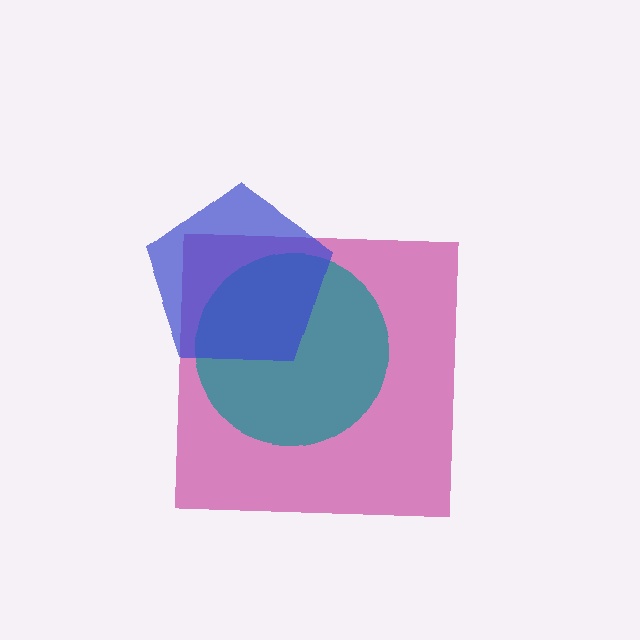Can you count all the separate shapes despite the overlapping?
Yes, there are 3 separate shapes.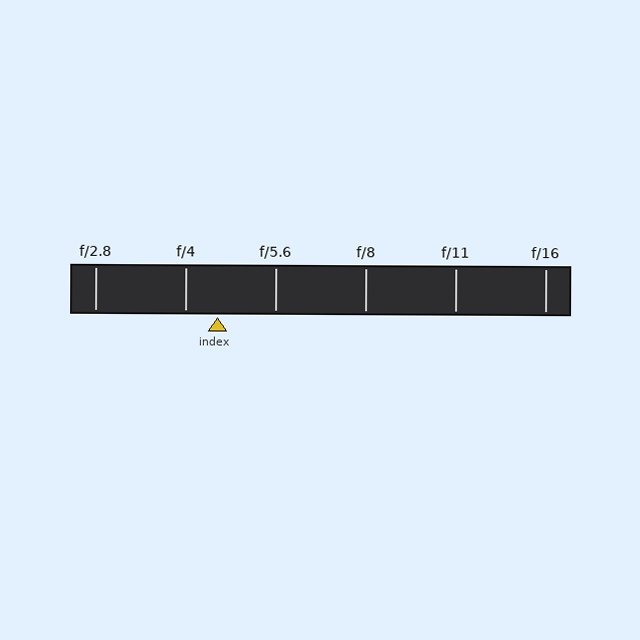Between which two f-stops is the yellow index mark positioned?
The index mark is between f/4 and f/5.6.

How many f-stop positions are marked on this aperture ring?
There are 6 f-stop positions marked.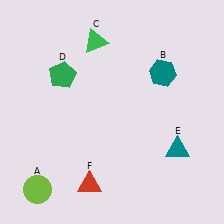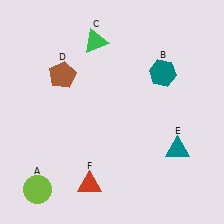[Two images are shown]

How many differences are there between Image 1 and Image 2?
There is 1 difference between the two images.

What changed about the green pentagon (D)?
In Image 1, D is green. In Image 2, it changed to brown.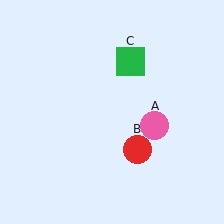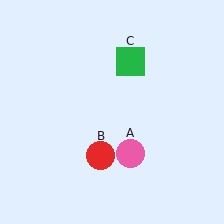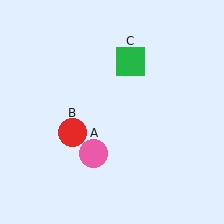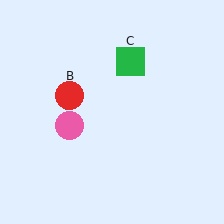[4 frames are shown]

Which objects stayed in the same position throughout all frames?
Green square (object C) remained stationary.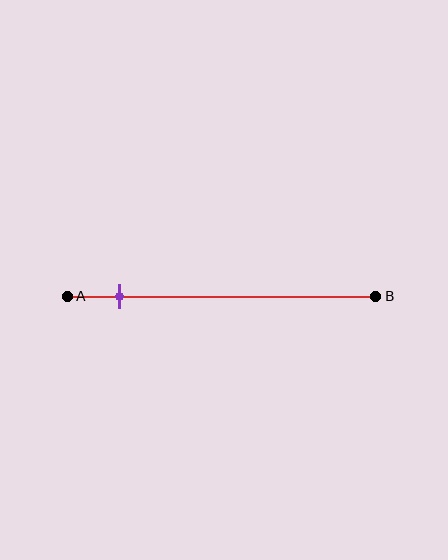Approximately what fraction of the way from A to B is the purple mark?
The purple mark is approximately 15% of the way from A to B.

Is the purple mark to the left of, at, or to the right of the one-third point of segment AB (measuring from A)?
The purple mark is to the left of the one-third point of segment AB.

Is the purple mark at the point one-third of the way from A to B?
No, the mark is at about 15% from A, not at the 33% one-third point.